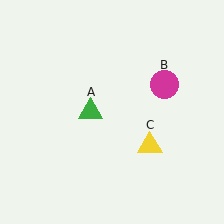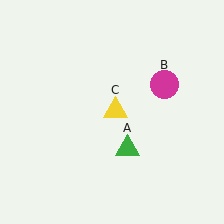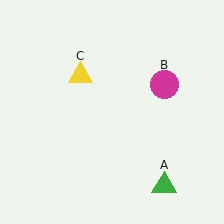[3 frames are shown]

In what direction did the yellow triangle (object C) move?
The yellow triangle (object C) moved up and to the left.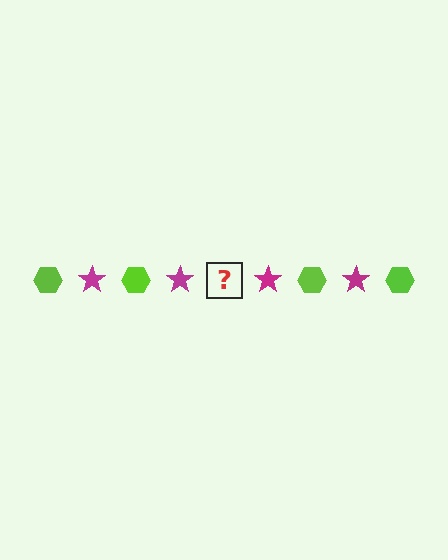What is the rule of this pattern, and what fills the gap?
The rule is that the pattern alternates between lime hexagon and magenta star. The gap should be filled with a lime hexagon.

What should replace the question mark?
The question mark should be replaced with a lime hexagon.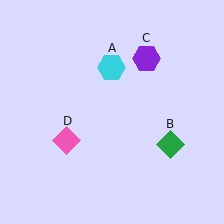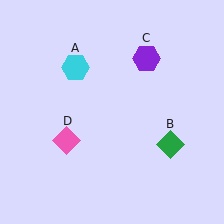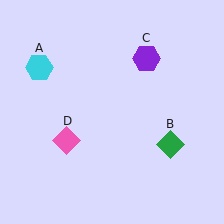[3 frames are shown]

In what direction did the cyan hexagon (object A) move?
The cyan hexagon (object A) moved left.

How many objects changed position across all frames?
1 object changed position: cyan hexagon (object A).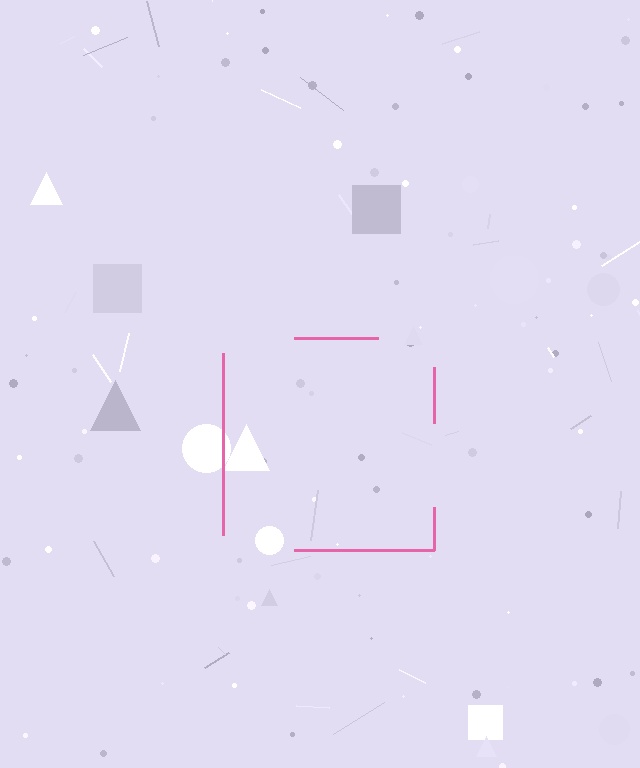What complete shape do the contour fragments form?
The contour fragments form a square.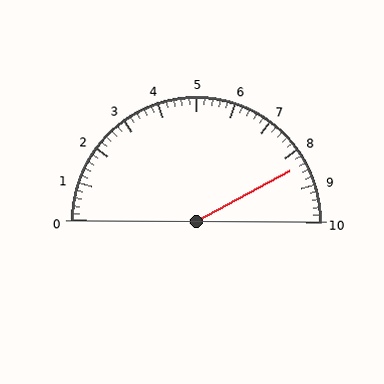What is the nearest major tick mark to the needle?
The nearest major tick mark is 8.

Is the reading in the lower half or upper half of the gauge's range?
The reading is in the upper half of the range (0 to 10).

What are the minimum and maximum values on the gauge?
The gauge ranges from 0 to 10.